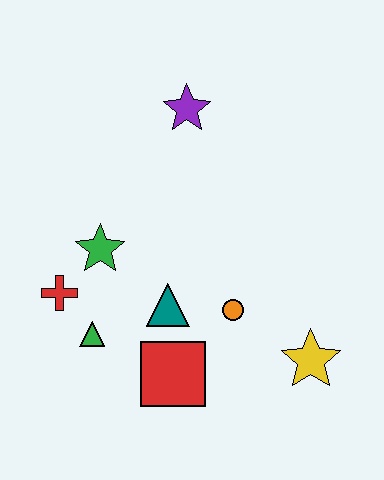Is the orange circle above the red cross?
No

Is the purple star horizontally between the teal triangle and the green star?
No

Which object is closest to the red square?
The teal triangle is closest to the red square.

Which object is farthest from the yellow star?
The purple star is farthest from the yellow star.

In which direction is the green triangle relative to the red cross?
The green triangle is below the red cross.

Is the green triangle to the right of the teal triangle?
No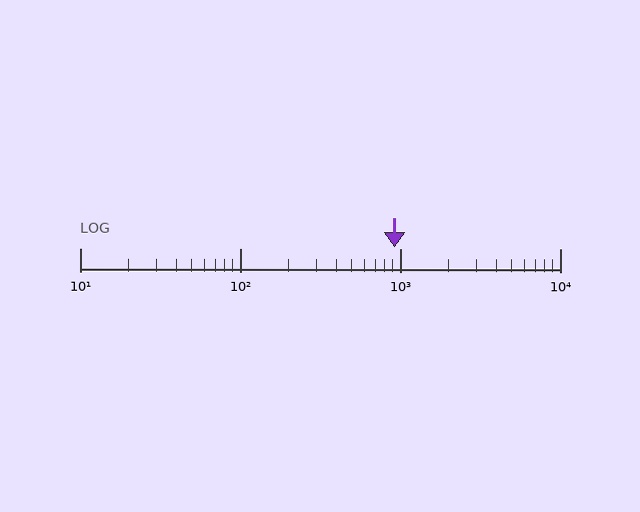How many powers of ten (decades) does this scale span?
The scale spans 3 decades, from 10 to 10000.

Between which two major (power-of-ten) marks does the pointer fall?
The pointer is between 100 and 1000.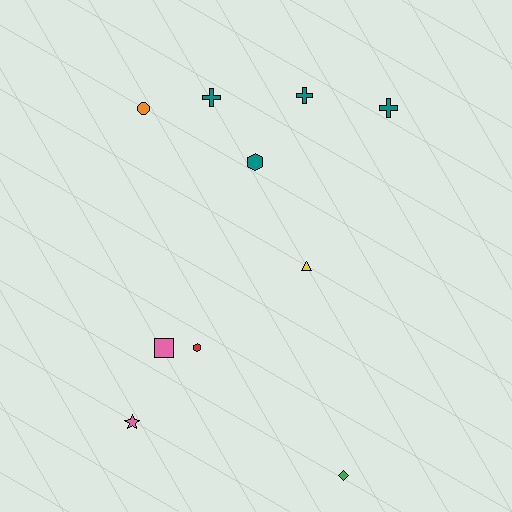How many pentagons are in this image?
There are no pentagons.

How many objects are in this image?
There are 10 objects.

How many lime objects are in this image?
There are no lime objects.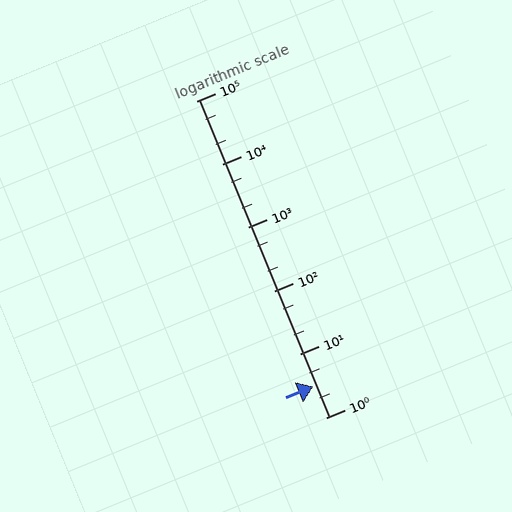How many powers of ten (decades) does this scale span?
The scale spans 5 decades, from 1 to 100000.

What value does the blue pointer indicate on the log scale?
The pointer indicates approximately 3.1.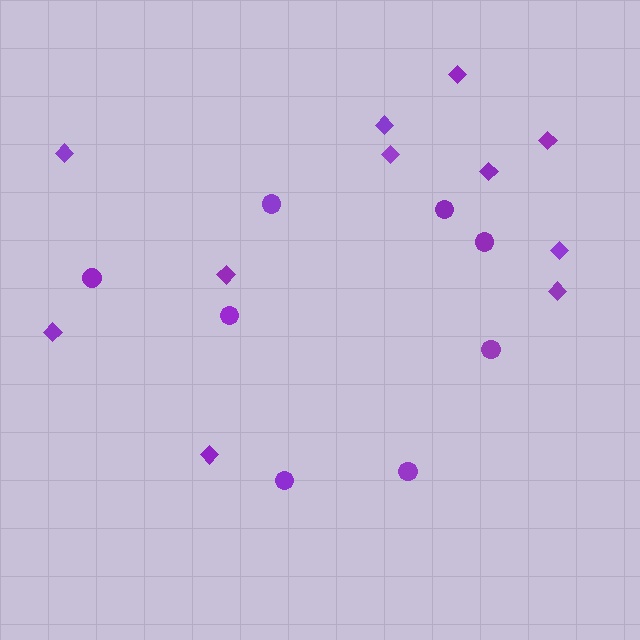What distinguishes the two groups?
There are 2 groups: one group of diamonds (11) and one group of circles (8).